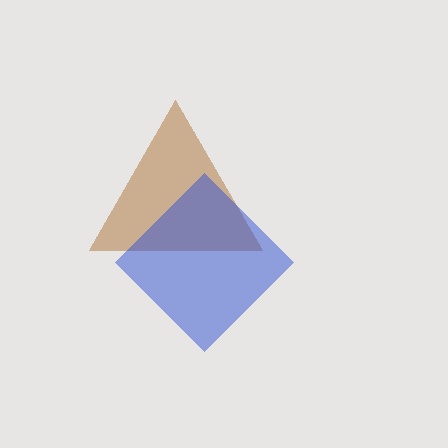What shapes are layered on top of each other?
The layered shapes are: a brown triangle, a blue diamond.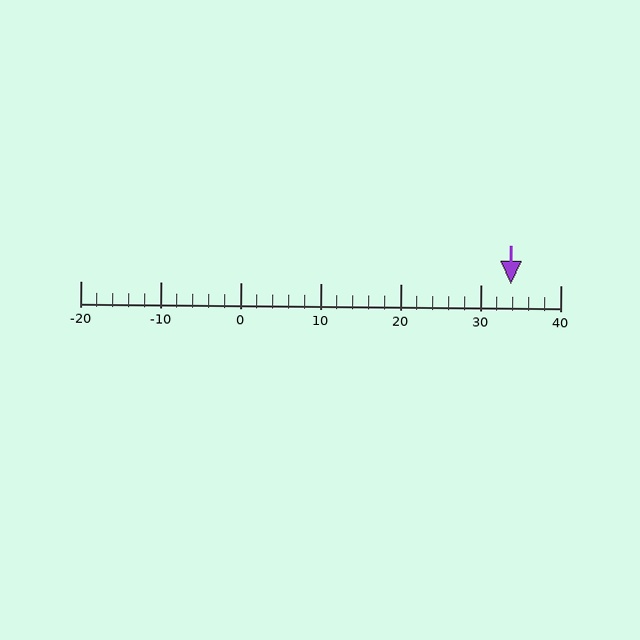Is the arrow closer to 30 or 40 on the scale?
The arrow is closer to 30.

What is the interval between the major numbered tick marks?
The major tick marks are spaced 10 units apart.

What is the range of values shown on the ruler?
The ruler shows values from -20 to 40.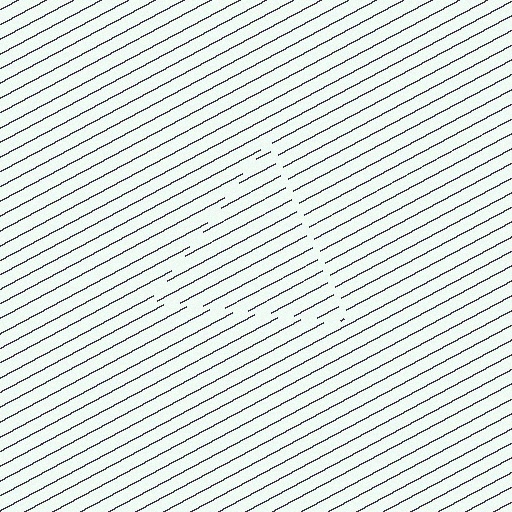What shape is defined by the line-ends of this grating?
An illusory triangle. The interior of the shape contains the same grating, shifted by half a period — the contour is defined by the phase discontinuity where line-ends from the inner and outer gratings abut.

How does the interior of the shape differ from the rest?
The interior of the shape contains the same grating, shifted by half a period — the contour is defined by the phase discontinuity where line-ends from the inner and outer gratings abut.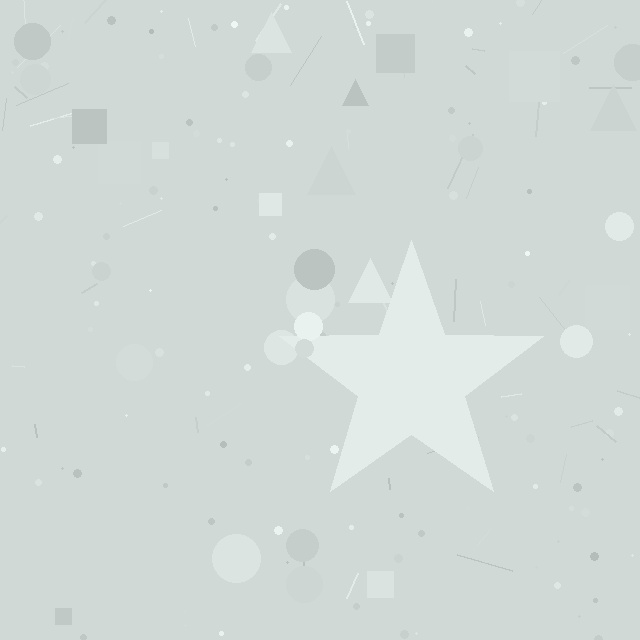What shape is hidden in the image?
A star is hidden in the image.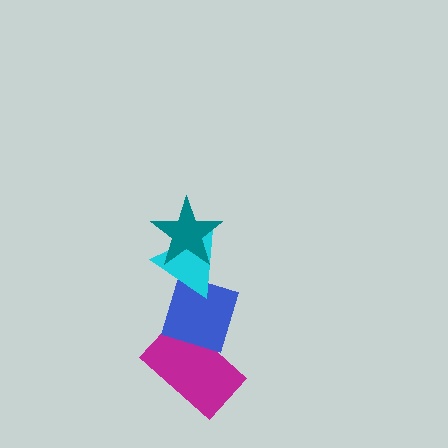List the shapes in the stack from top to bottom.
From top to bottom: the teal star, the cyan triangle, the blue diamond, the magenta rectangle.